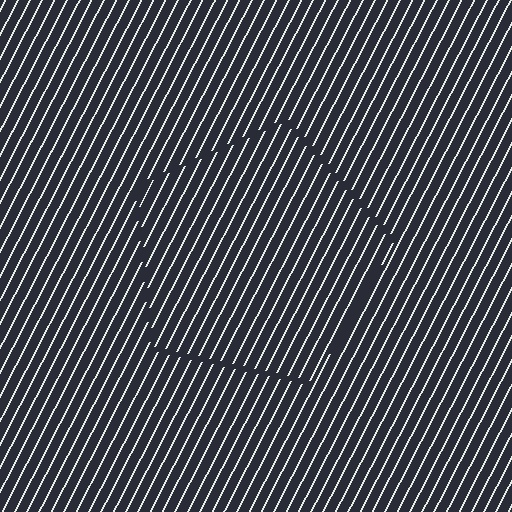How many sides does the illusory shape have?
5 sides — the line-ends trace a pentagon.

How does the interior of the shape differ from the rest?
The interior of the shape contains the same grating, shifted by half a period — the contour is defined by the phase discontinuity where line-ends from the inner and outer gratings abut.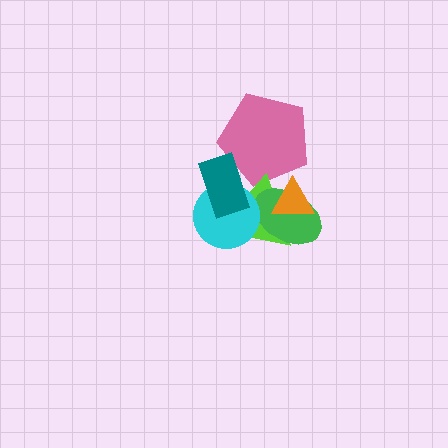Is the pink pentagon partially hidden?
Yes, it is partially covered by another shape.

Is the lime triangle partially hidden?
Yes, it is partially covered by another shape.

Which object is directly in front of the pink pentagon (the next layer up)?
The lime triangle is directly in front of the pink pentagon.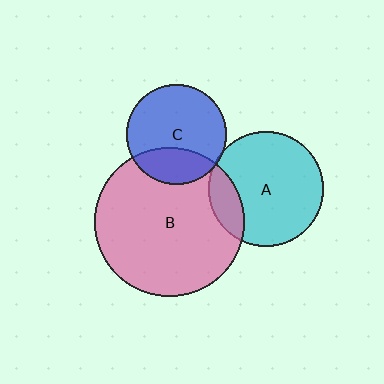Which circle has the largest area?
Circle B (pink).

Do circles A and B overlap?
Yes.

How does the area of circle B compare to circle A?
Approximately 1.7 times.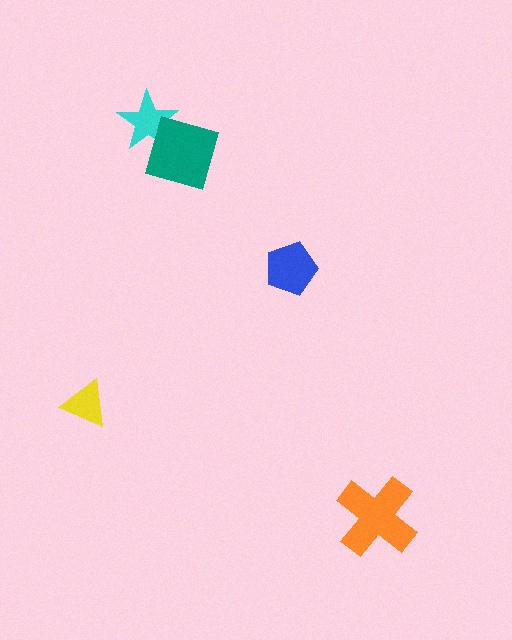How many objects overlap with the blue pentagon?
0 objects overlap with the blue pentagon.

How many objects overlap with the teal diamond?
1 object overlaps with the teal diamond.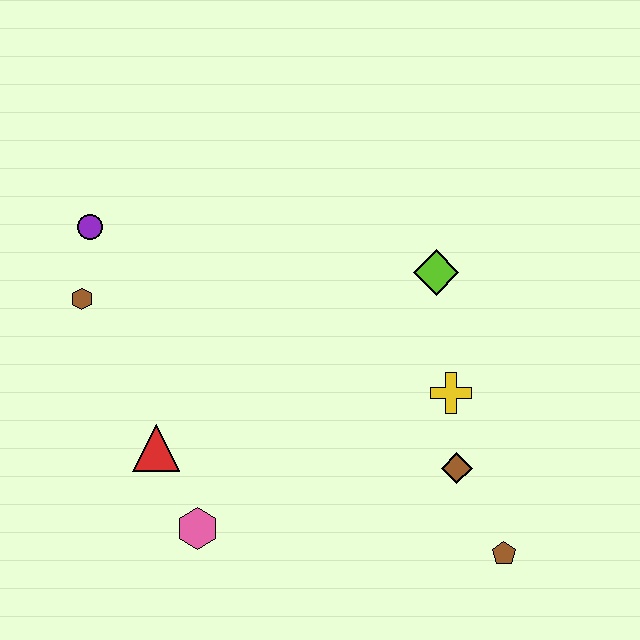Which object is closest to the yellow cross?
The brown diamond is closest to the yellow cross.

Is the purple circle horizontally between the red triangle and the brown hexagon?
Yes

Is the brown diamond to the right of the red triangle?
Yes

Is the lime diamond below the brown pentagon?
No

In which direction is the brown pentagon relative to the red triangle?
The brown pentagon is to the right of the red triangle.